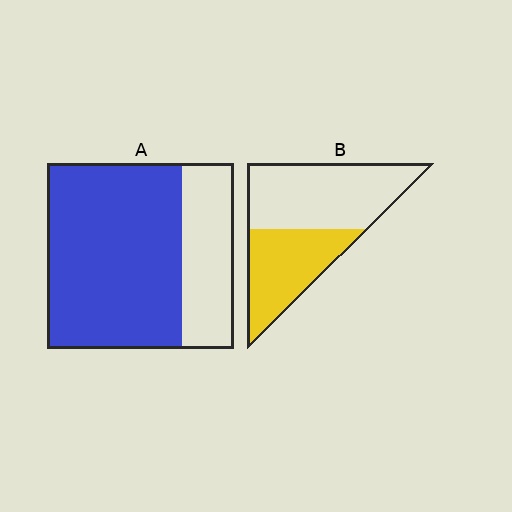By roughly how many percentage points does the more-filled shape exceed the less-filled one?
By roughly 30 percentage points (A over B).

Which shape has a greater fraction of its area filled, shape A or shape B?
Shape A.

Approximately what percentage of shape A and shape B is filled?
A is approximately 70% and B is approximately 40%.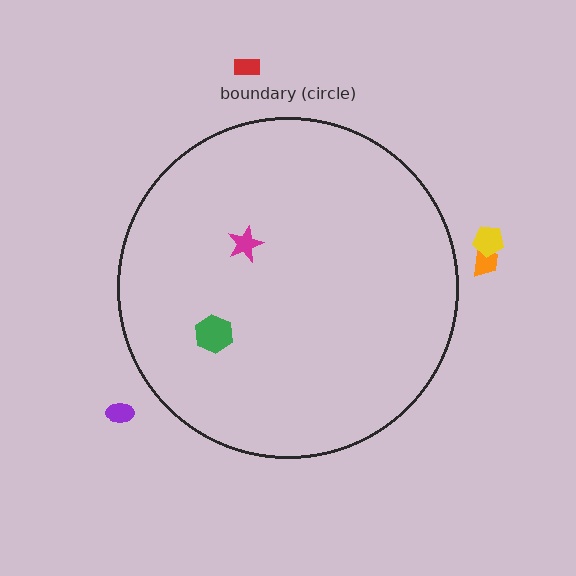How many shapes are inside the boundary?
2 inside, 4 outside.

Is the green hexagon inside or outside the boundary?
Inside.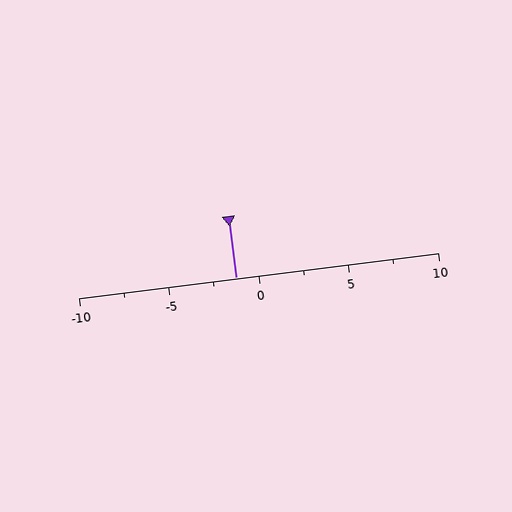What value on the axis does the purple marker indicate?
The marker indicates approximately -1.2.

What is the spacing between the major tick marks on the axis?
The major ticks are spaced 5 apart.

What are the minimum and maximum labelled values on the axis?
The axis runs from -10 to 10.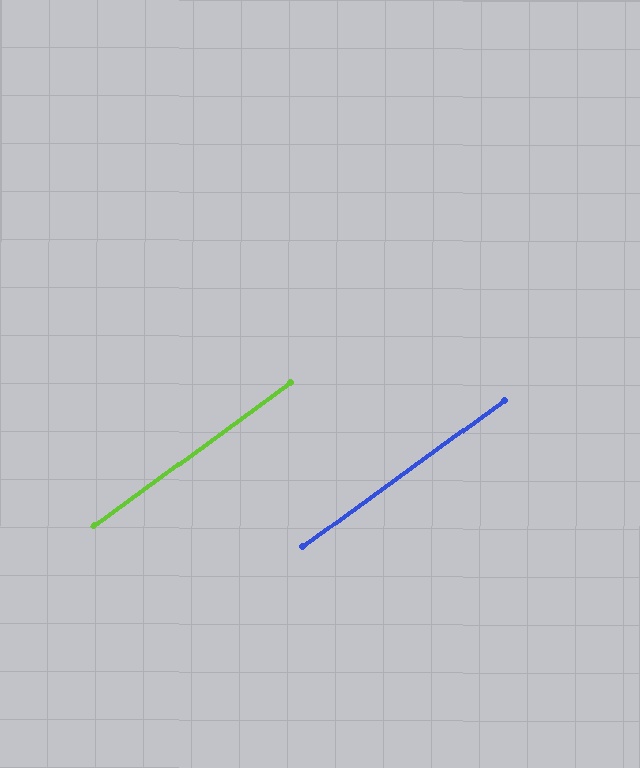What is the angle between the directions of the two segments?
Approximately 0 degrees.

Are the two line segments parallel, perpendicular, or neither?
Parallel — their directions differ by only 0.1°.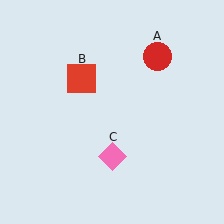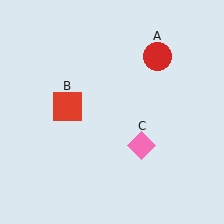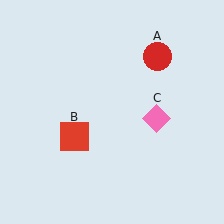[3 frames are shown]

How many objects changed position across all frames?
2 objects changed position: red square (object B), pink diamond (object C).